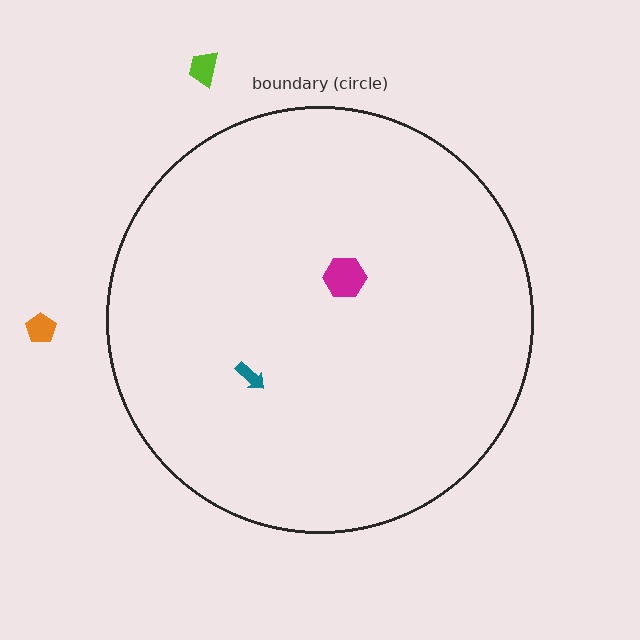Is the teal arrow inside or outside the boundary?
Inside.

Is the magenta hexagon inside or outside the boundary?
Inside.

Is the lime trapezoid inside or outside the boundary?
Outside.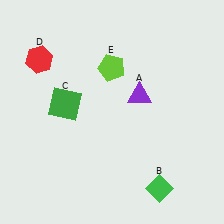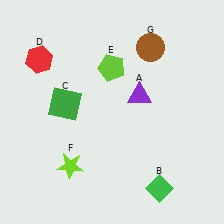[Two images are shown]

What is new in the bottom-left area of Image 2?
A lime star (F) was added in the bottom-left area of Image 2.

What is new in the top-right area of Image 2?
A brown circle (G) was added in the top-right area of Image 2.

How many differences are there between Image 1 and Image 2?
There are 2 differences between the two images.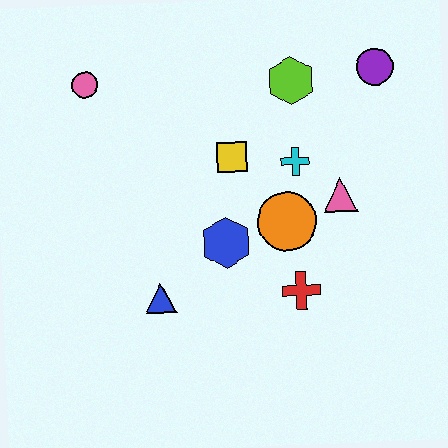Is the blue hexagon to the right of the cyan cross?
No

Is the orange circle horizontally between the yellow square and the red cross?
Yes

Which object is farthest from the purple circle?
The blue triangle is farthest from the purple circle.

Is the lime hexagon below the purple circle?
Yes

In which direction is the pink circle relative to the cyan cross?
The pink circle is to the left of the cyan cross.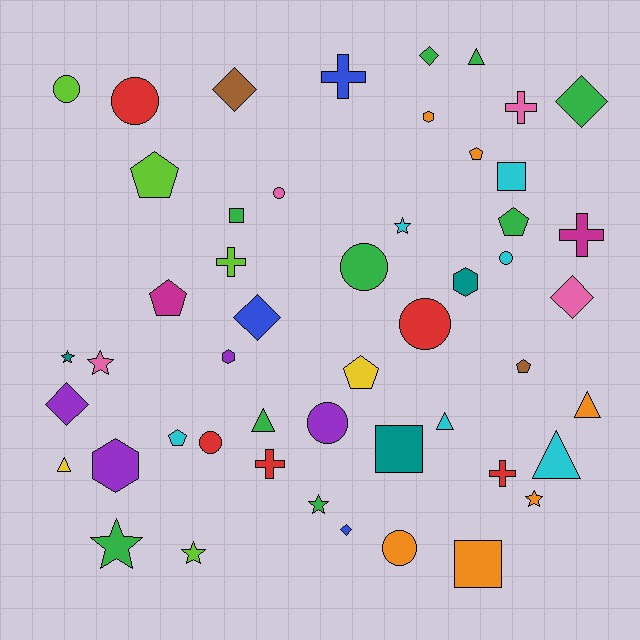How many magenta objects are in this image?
There are 2 magenta objects.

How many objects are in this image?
There are 50 objects.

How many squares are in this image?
There are 4 squares.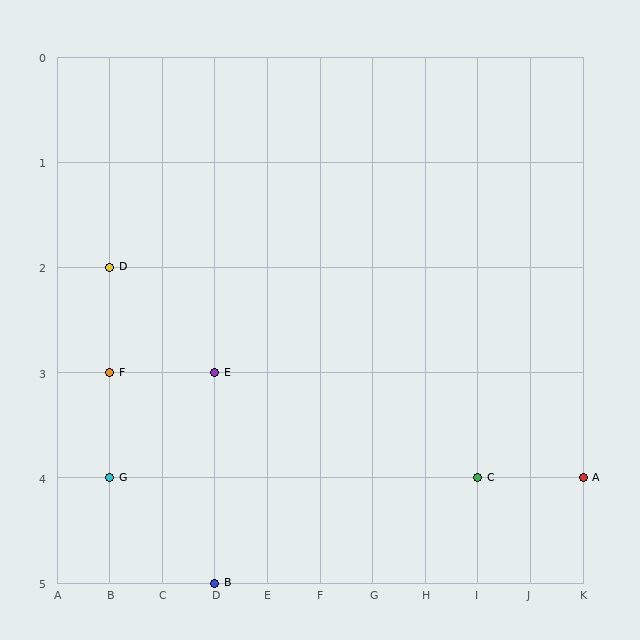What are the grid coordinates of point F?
Point F is at grid coordinates (B, 3).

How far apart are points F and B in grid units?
Points F and B are 2 columns and 2 rows apart (about 2.8 grid units diagonally).